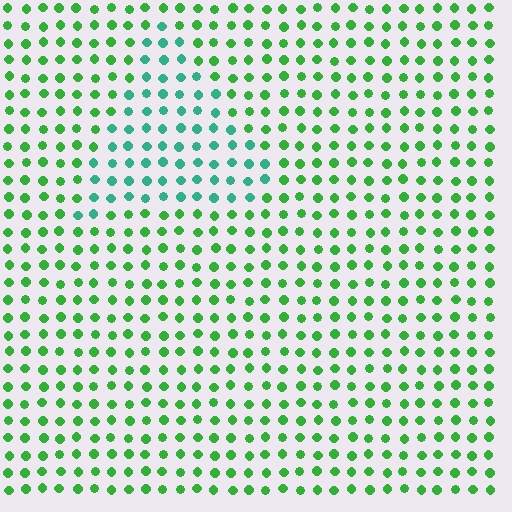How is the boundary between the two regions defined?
The boundary is defined purely by a slight shift in hue (about 38 degrees). Spacing, size, and orientation are identical on both sides.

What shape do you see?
I see a triangle.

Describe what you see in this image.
The image is filled with small green elements in a uniform arrangement. A triangle-shaped region is visible where the elements are tinted to a slightly different hue, forming a subtle color boundary.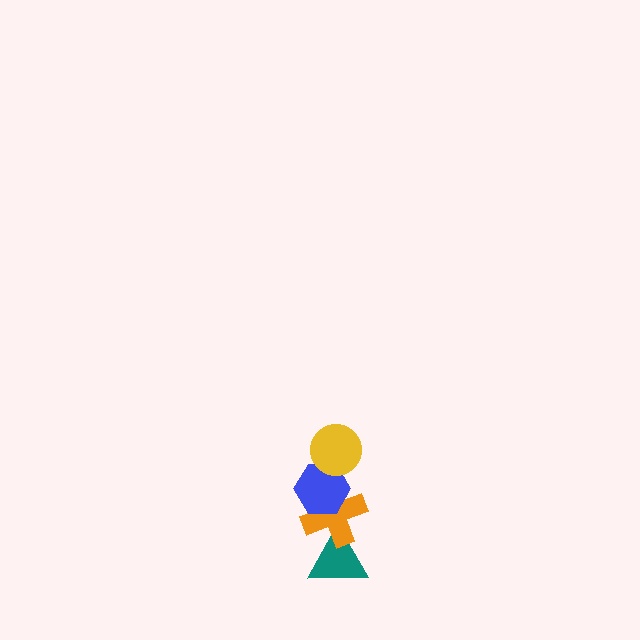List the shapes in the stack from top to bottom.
From top to bottom: the yellow circle, the blue hexagon, the orange cross, the teal triangle.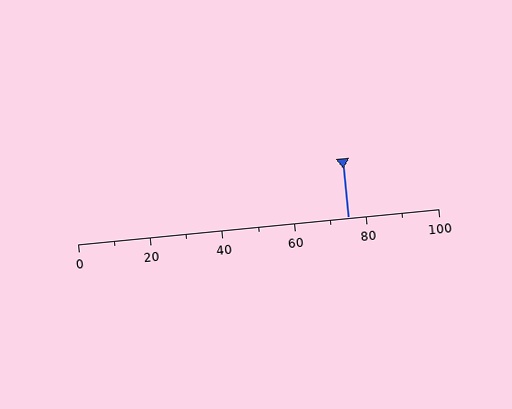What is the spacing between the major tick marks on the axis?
The major ticks are spaced 20 apart.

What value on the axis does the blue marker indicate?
The marker indicates approximately 75.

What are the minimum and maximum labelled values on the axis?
The axis runs from 0 to 100.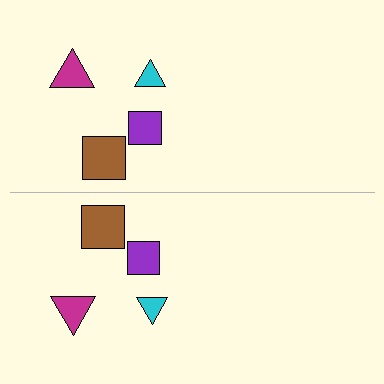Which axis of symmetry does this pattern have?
The pattern has a horizontal axis of symmetry running through the center of the image.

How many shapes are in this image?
There are 8 shapes in this image.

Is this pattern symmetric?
Yes, this pattern has bilateral (reflection) symmetry.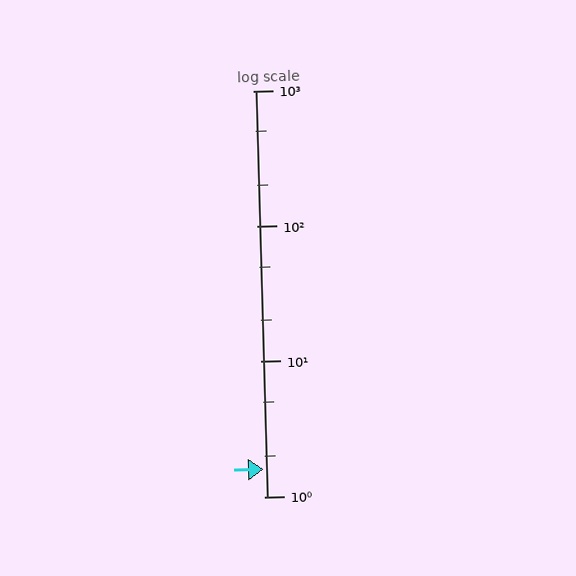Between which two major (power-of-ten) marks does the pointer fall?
The pointer is between 1 and 10.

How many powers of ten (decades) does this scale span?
The scale spans 3 decades, from 1 to 1000.